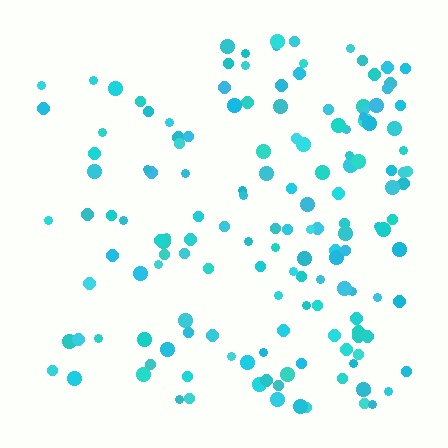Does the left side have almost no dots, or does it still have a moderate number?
Still a moderate number, just noticeably fewer than the right.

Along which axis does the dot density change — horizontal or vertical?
Horizontal.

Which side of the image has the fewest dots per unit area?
The left.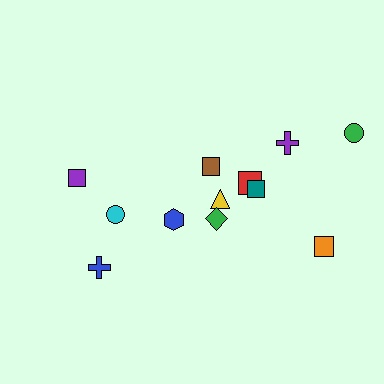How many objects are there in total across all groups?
There are 12 objects.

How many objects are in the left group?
There are 4 objects.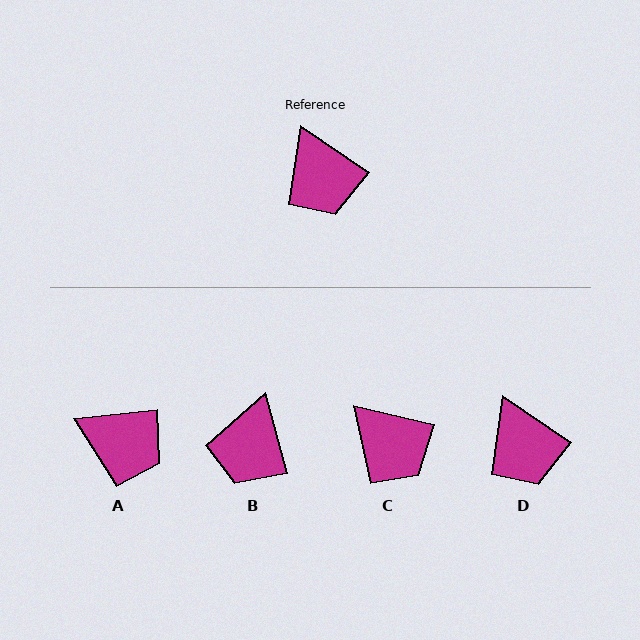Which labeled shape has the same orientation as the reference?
D.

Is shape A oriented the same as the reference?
No, it is off by about 41 degrees.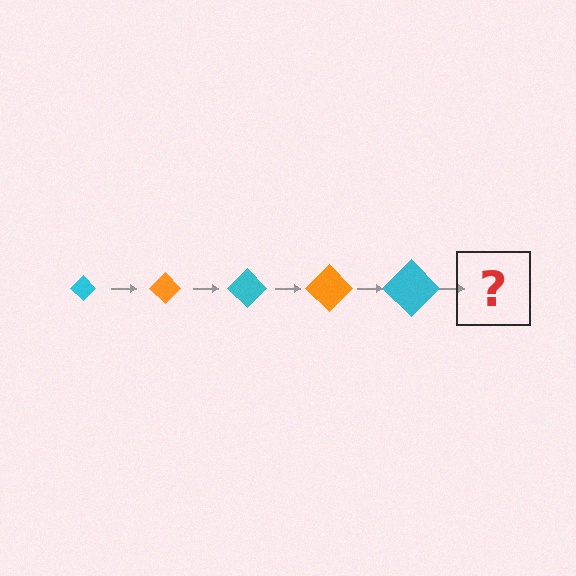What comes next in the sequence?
The next element should be an orange diamond, larger than the previous one.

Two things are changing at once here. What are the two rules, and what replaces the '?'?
The two rules are that the diamond grows larger each step and the color cycles through cyan and orange. The '?' should be an orange diamond, larger than the previous one.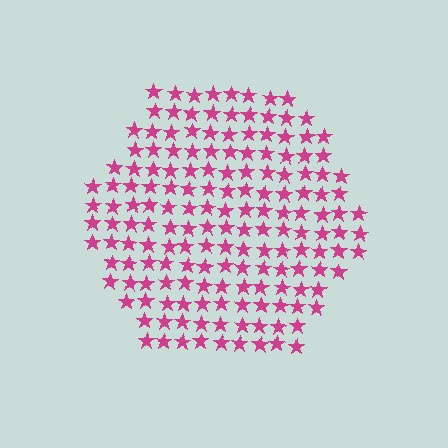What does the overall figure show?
The overall figure shows a hexagon.